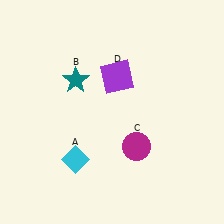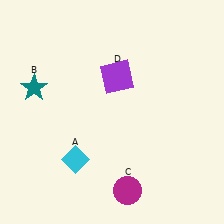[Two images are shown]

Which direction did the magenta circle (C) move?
The magenta circle (C) moved down.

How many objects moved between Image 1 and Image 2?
2 objects moved between the two images.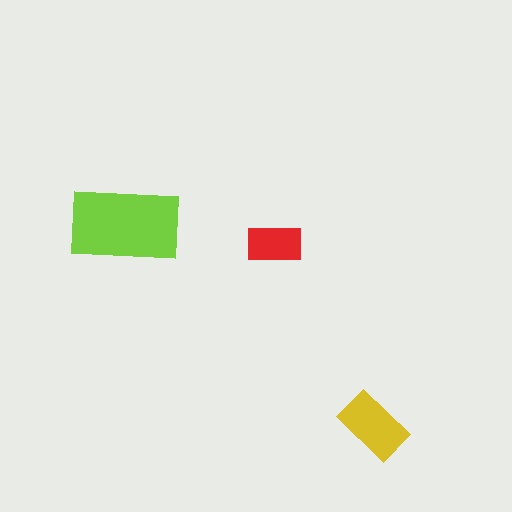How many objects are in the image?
There are 3 objects in the image.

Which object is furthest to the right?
The yellow rectangle is rightmost.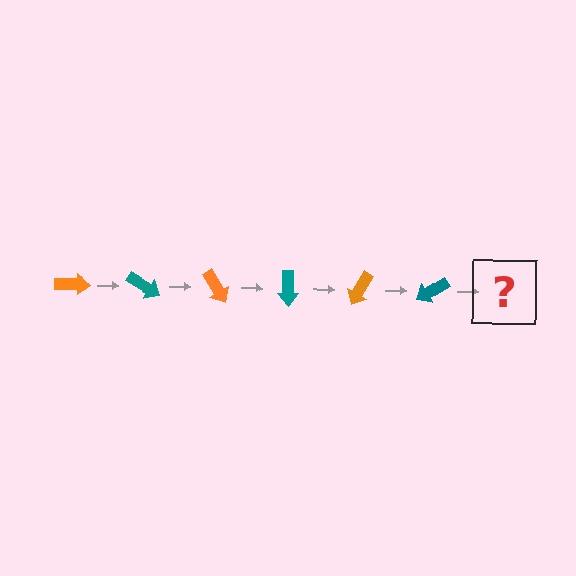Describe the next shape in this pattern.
It should be an orange arrow, rotated 180 degrees from the start.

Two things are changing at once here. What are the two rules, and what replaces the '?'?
The two rules are that it rotates 30 degrees each step and the color cycles through orange and teal. The '?' should be an orange arrow, rotated 180 degrees from the start.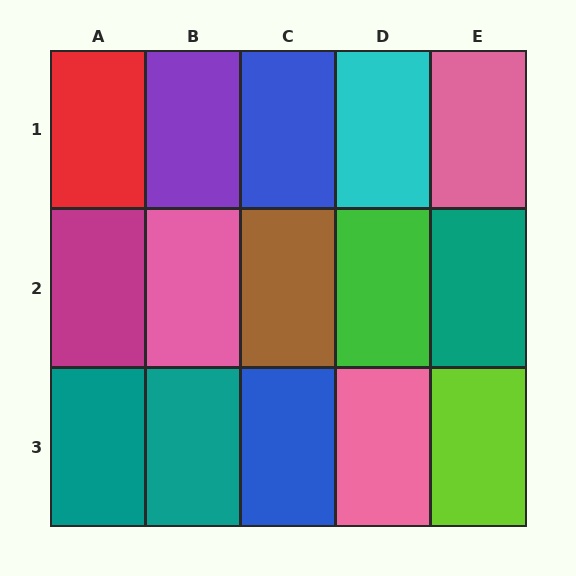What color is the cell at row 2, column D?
Green.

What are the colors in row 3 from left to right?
Teal, teal, blue, pink, lime.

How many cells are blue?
2 cells are blue.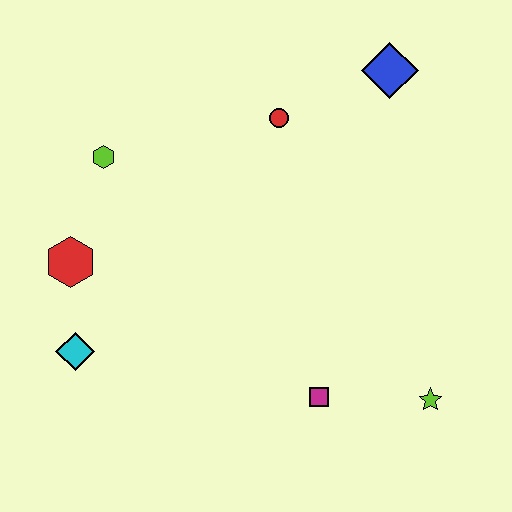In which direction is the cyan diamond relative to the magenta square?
The cyan diamond is to the left of the magenta square.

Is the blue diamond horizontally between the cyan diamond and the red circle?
No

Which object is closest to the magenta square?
The lime star is closest to the magenta square.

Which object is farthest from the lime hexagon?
The lime star is farthest from the lime hexagon.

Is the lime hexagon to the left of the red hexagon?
No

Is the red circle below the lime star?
No